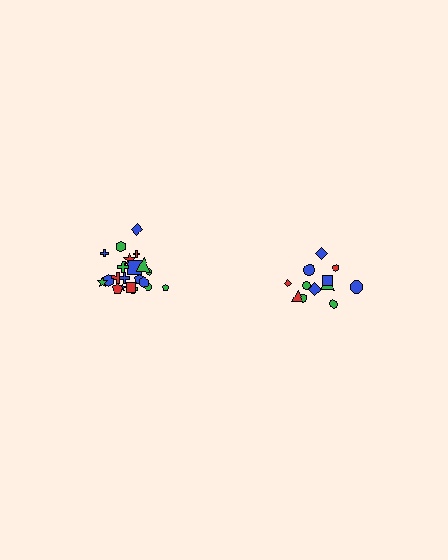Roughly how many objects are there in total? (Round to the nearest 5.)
Roughly 35 objects in total.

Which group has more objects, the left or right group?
The left group.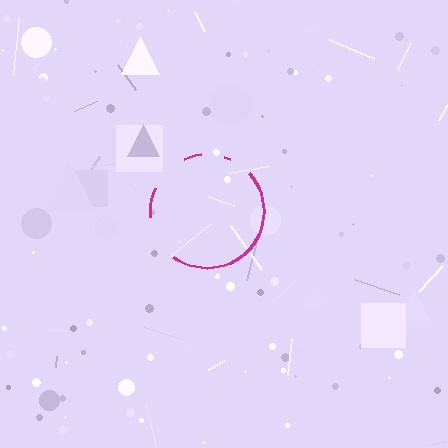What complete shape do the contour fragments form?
The contour fragments form a circle.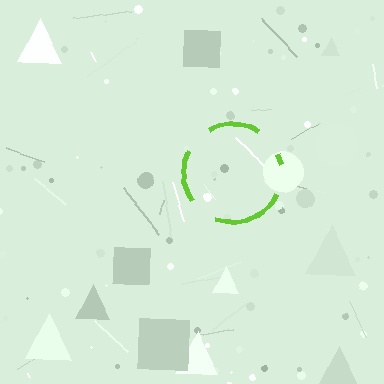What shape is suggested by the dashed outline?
The dashed outline suggests a circle.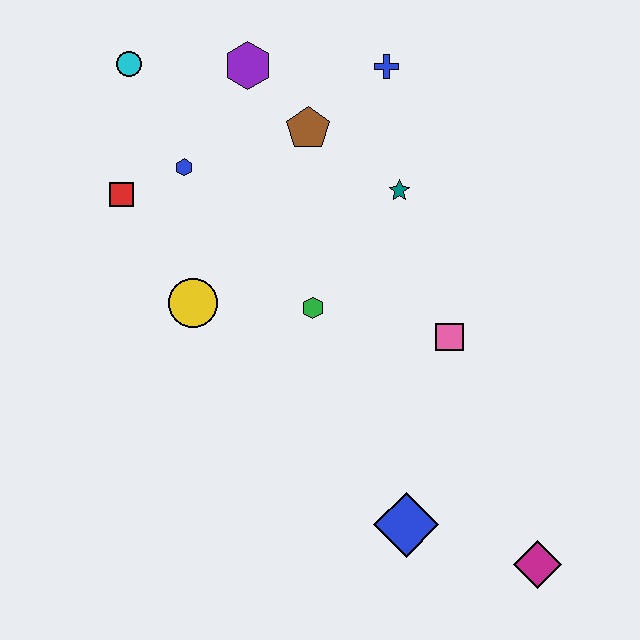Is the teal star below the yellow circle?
No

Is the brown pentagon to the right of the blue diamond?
No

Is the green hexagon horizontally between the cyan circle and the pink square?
Yes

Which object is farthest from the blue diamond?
The cyan circle is farthest from the blue diamond.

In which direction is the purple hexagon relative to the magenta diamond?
The purple hexagon is above the magenta diamond.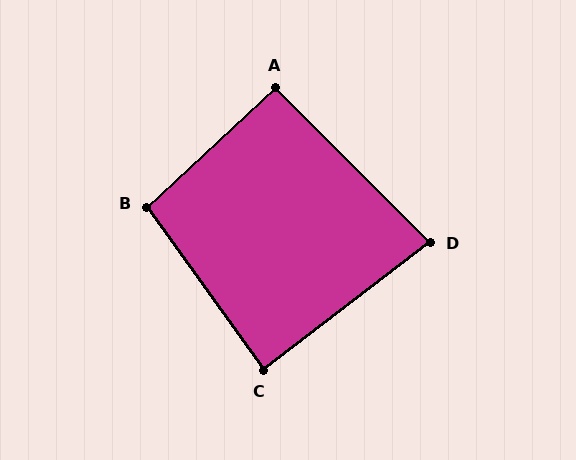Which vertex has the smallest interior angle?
D, at approximately 83 degrees.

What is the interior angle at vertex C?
Approximately 88 degrees (approximately right).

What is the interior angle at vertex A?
Approximately 92 degrees (approximately right).